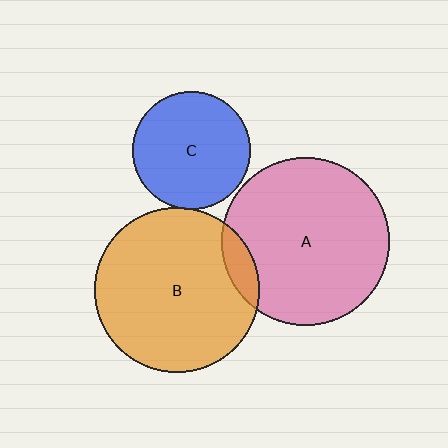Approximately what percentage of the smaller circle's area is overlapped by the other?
Approximately 5%.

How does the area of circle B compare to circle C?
Approximately 2.0 times.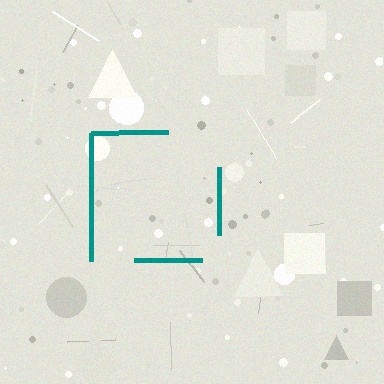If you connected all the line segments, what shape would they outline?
They would outline a square.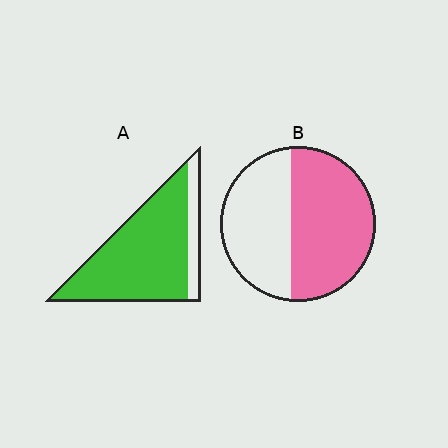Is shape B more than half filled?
Yes.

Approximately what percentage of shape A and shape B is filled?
A is approximately 85% and B is approximately 55%.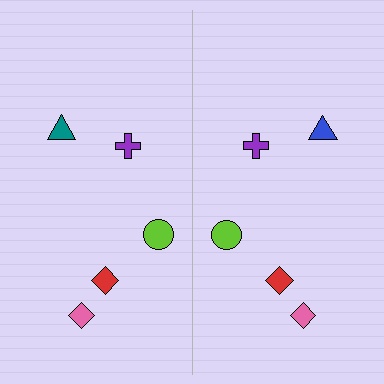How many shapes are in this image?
There are 10 shapes in this image.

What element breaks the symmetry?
The blue triangle on the right side breaks the symmetry — its mirror counterpart is teal.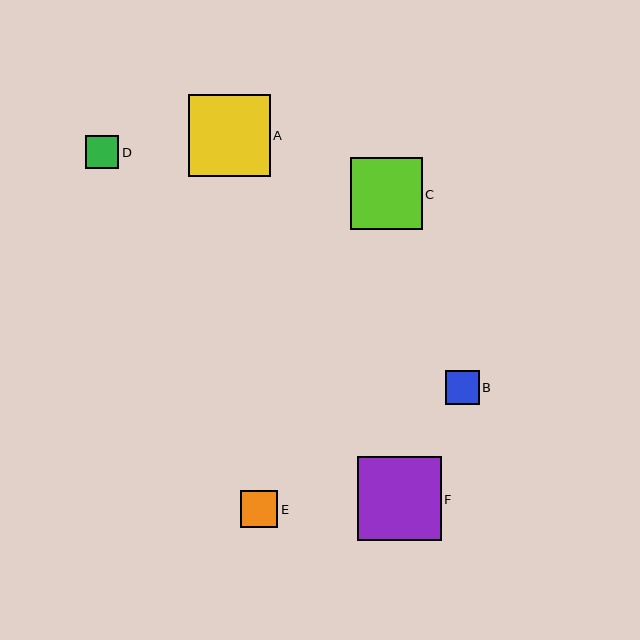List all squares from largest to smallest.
From largest to smallest: F, A, C, E, B, D.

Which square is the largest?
Square F is the largest with a size of approximately 83 pixels.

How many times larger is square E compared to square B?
Square E is approximately 1.1 times the size of square B.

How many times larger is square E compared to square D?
Square E is approximately 1.1 times the size of square D.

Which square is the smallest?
Square D is the smallest with a size of approximately 33 pixels.